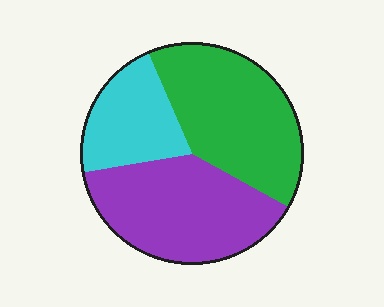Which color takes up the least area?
Cyan, at roughly 20%.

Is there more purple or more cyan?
Purple.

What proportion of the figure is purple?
Purple takes up about two fifths (2/5) of the figure.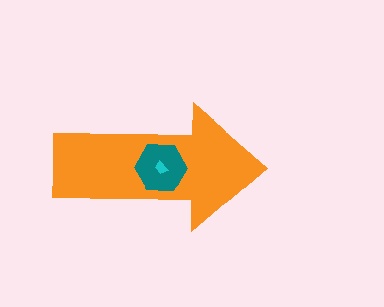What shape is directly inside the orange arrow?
The teal hexagon.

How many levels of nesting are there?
3.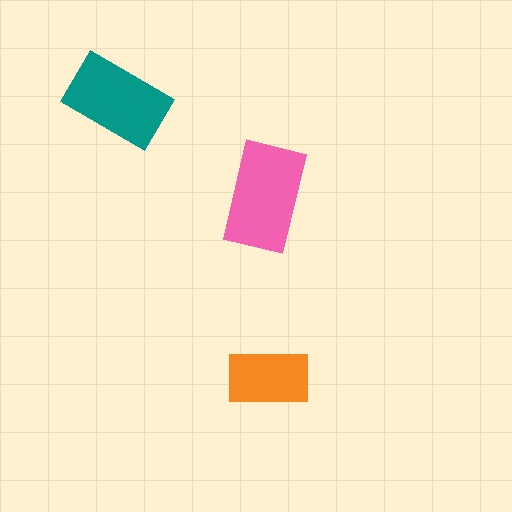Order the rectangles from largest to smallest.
the pink one, the teal one, the orange one.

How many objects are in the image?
There are 3 objects in the image.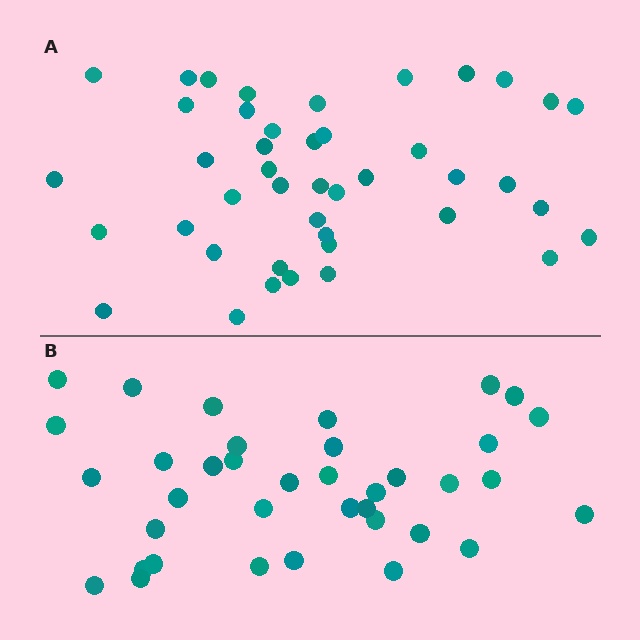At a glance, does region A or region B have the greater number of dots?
Region A (the top region) has more dots.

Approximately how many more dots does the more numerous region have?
Region A has about 6 more dots than region B.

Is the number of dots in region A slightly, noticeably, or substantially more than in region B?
Region A has only slightly more — the two regions are fairly close. The ratio is roughly 1.2 to 1.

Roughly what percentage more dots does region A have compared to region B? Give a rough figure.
About 15% more.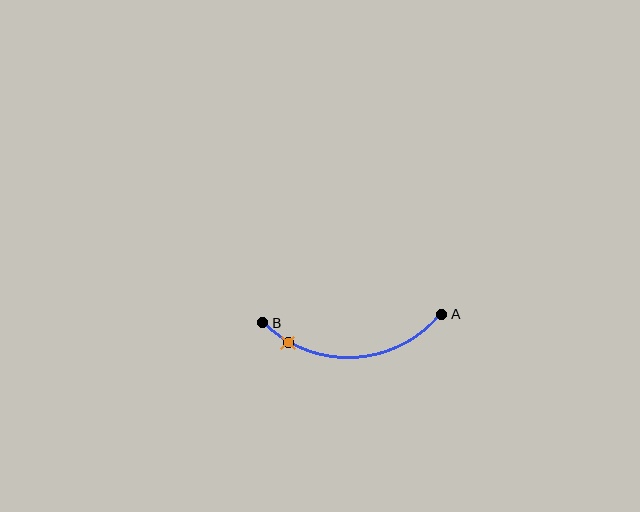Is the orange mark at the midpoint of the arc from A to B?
No. The orange mark lies on the arc but is closer to endpoint B. The arc midpoint would be at the point on the curve equidistant along the arc from both A and B.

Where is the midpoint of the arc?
The arc midpoint is the point on the curve farthest from the straight line joining A and B. It sits below that line.